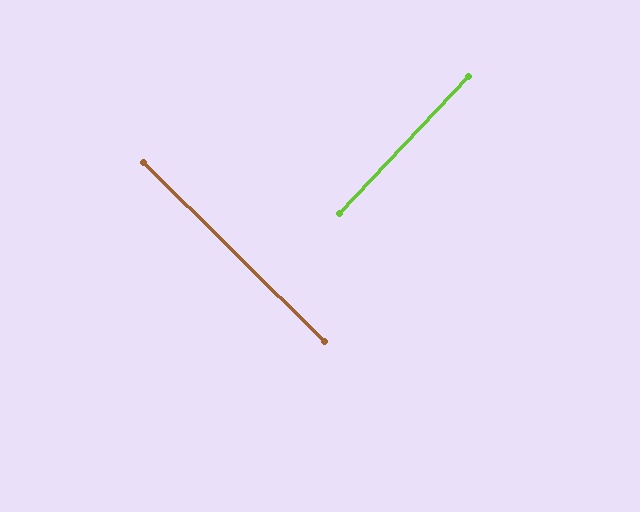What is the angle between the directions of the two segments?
Approximately 88 degrees.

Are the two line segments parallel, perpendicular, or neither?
Perpendicular — they meet at approximately 88°.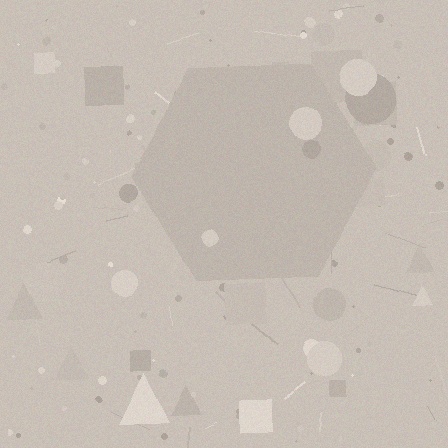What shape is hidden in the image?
A hexagon is hidden in the image.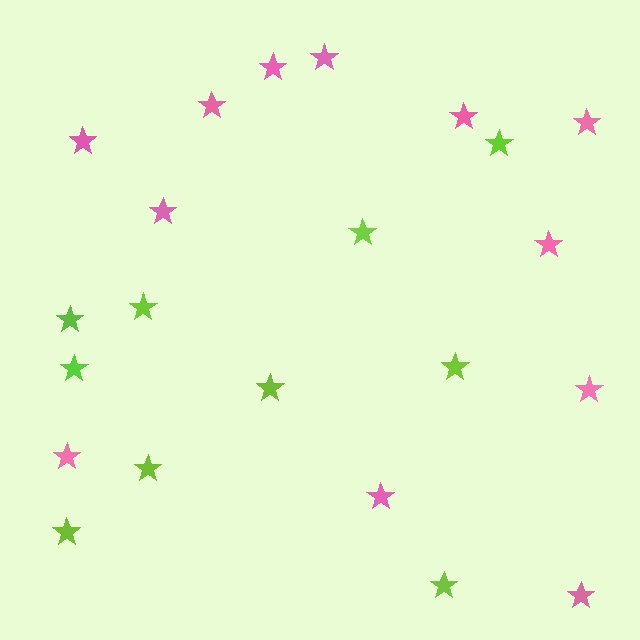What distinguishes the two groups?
There are 2 groups: one group of pink stars (12) and one group of lime stars (10).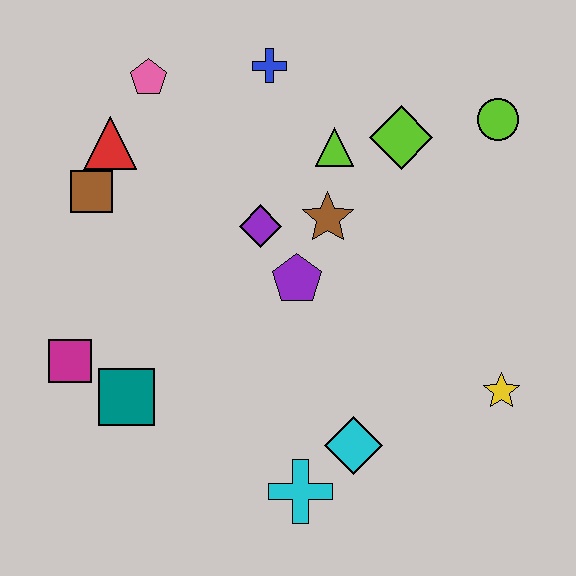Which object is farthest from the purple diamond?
The yellow star is farthest from the purple diamond.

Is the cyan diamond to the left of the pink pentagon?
No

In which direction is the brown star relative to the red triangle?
The brown star is to the right of the red triangle.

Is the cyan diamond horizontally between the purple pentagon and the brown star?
No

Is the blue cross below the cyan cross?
No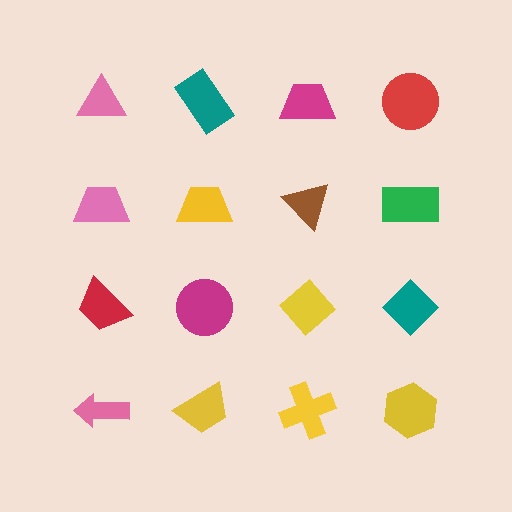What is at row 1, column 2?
A teal rectangle.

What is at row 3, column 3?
A yellow diamond.